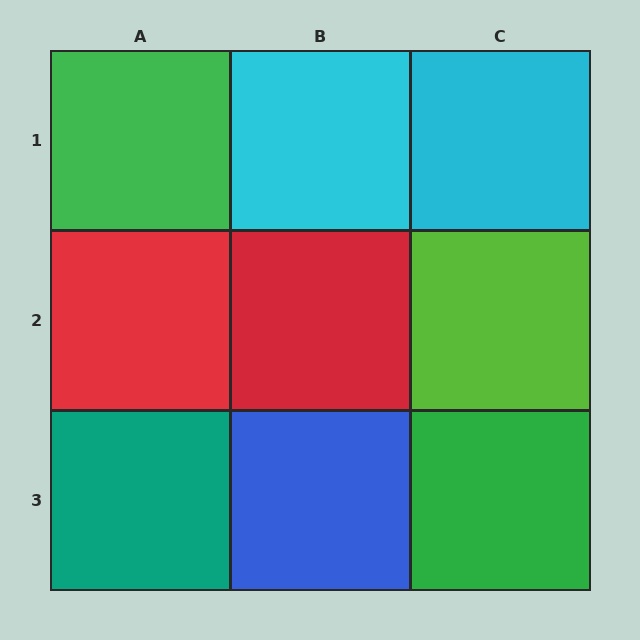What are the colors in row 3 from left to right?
Teal, blue, green.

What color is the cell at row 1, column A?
Green.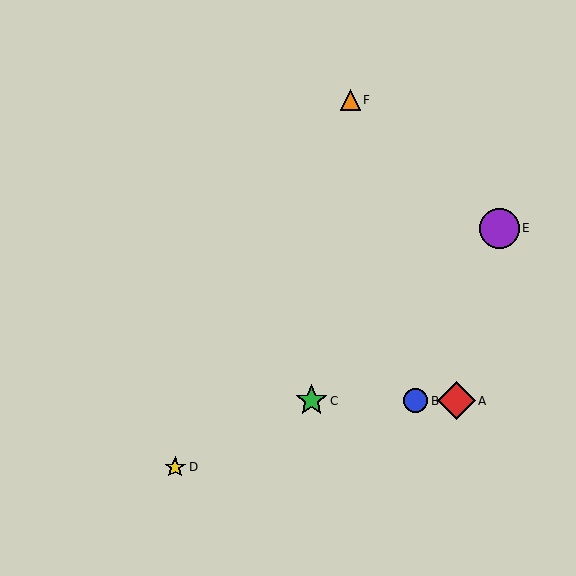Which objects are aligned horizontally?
Objects A, B, C are aligned horizontally.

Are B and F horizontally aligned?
No, B is at y≈401 and F is at y≈100.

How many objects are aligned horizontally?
3 objects (A, B, C) are aligned horizontally.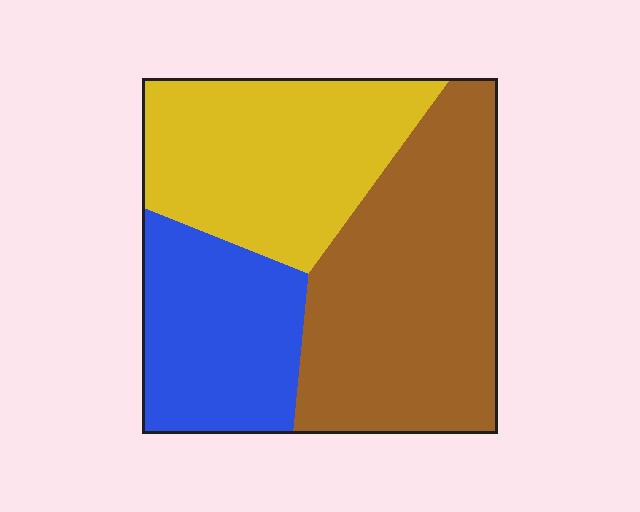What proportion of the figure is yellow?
Yellow covers 32% of the figure.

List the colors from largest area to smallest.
From largest to smallest: brown, yellow, blue.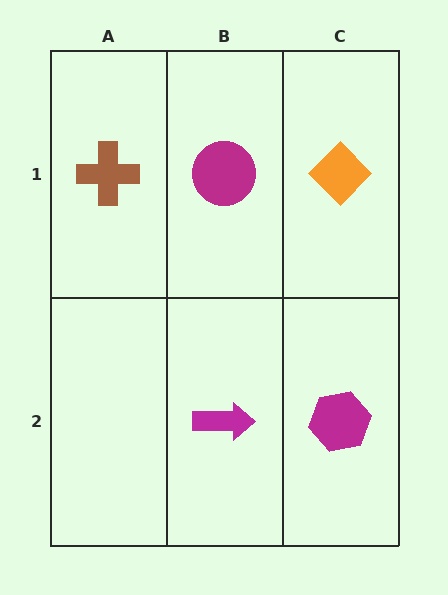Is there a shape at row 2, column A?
No, that cell is empty.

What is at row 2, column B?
A magenta arrow.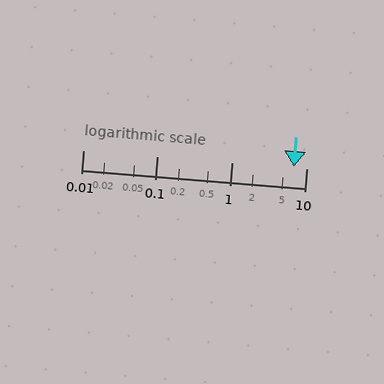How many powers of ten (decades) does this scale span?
The scale spans 3 decades, from 0.01 to 10.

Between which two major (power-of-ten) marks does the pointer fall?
The pointer is between 1 and 10.